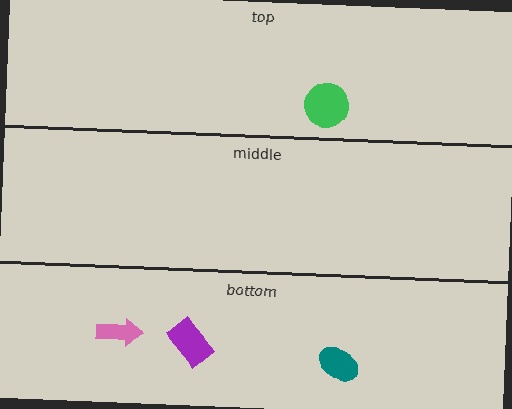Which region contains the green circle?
The top region.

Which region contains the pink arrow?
The bottom region.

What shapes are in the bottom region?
The purple rectangle, the pink arrow, the teal ellipse.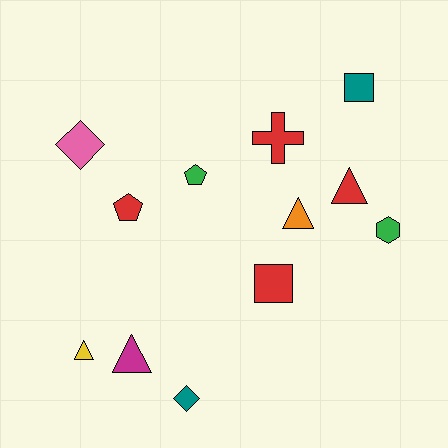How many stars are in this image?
There are no stars.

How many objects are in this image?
There are 12 objects.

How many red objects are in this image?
There are 4 red objects.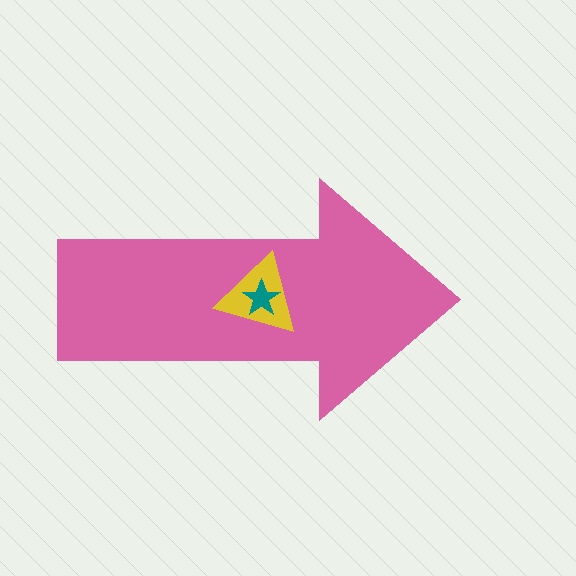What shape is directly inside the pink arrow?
The yellow triangle.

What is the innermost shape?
The teal star.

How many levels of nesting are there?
3.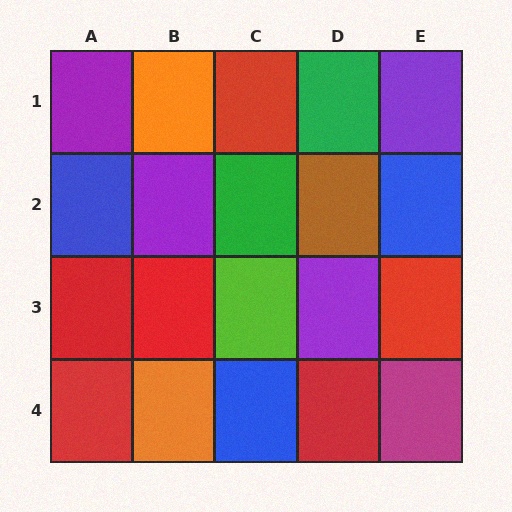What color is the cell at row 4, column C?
Blue.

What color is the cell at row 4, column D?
Red.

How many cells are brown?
1 cell is brown.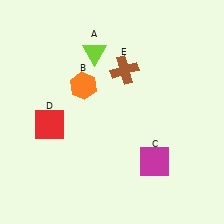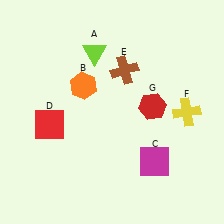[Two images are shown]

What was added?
A yellow cross (F), a red hexagon (G) were added in Image 2.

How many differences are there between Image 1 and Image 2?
There are 2 differences between the two images.